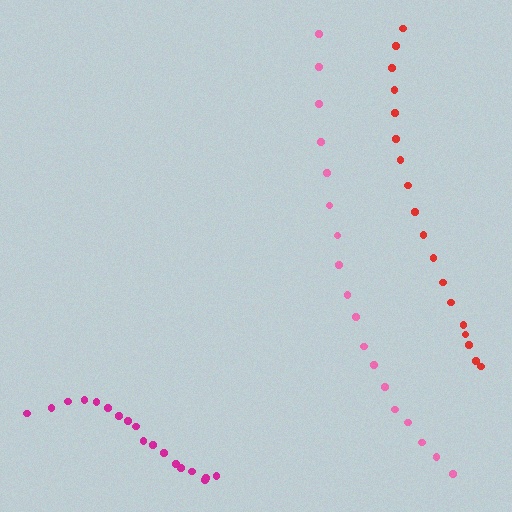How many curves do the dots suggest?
There are 3 distinct paths.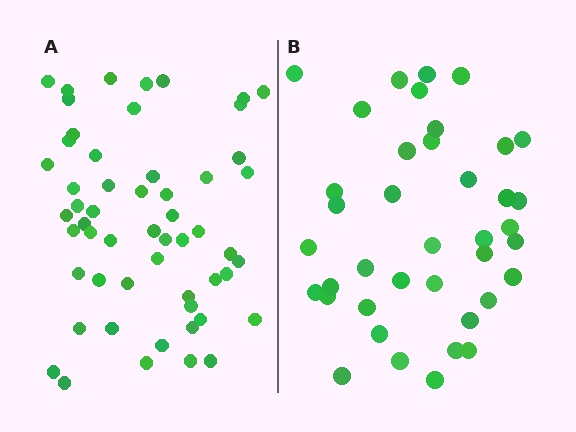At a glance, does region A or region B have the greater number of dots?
Region A (the left region) has more dots.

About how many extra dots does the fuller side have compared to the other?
Region A has approximately 15 more dots than region B.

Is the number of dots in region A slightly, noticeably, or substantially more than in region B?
Region A has noticeably more, but not dramatically so. The ratio is roughly 1.4 to 1.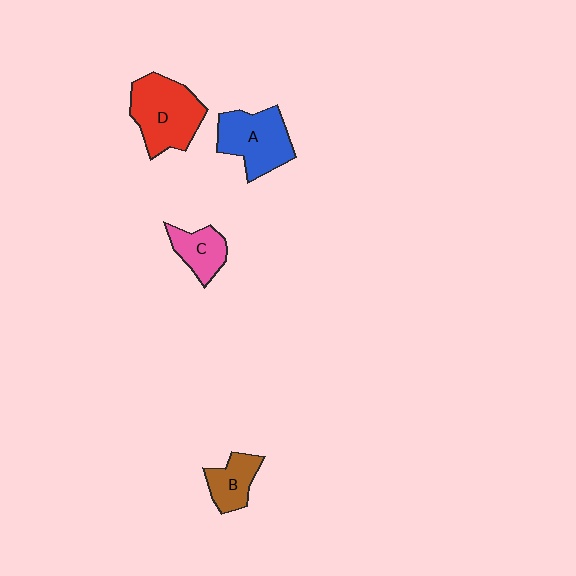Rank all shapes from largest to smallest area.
From largest to smallest: D (red), A (blue), B (brown), C (pink).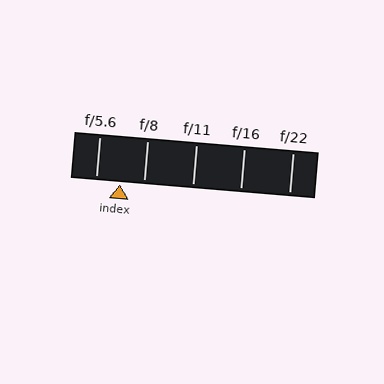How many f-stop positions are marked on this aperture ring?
There are 5 f-stop positions marked.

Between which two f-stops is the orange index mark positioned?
The index mark is between f/5.6 and f/8.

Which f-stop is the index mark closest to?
The index mark is closest to f/8.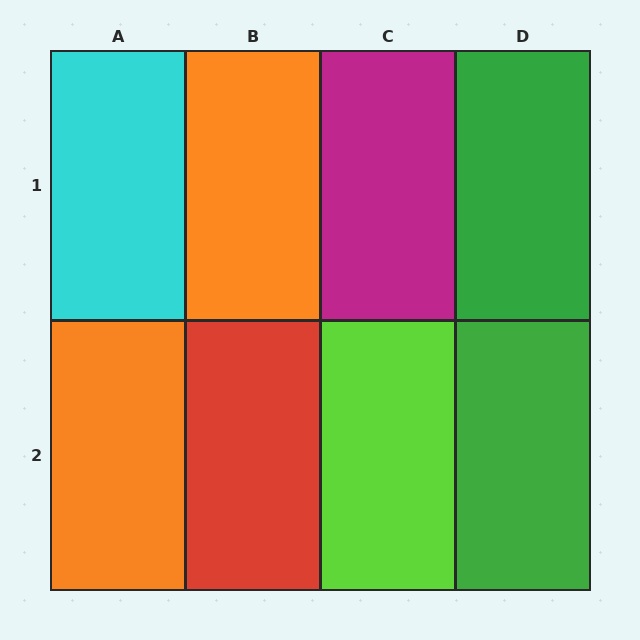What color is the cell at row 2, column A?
Orange.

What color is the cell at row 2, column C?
Lime.